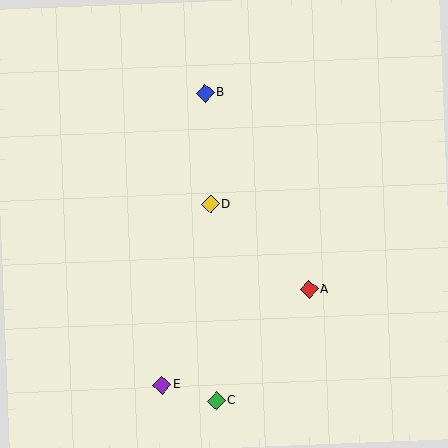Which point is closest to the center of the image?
Point D at (211, 204) is closest to the center.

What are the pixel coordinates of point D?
Point D is at (211, 204).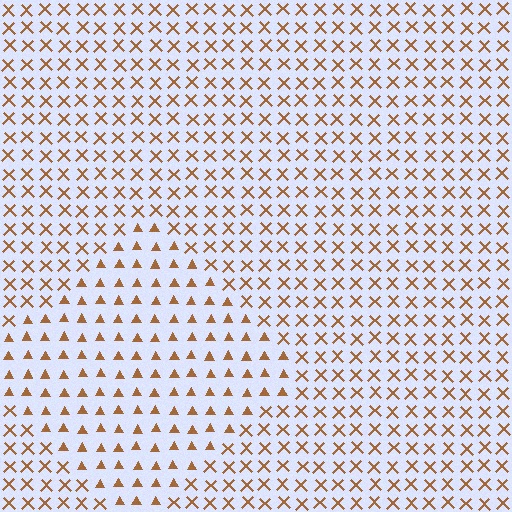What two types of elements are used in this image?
The image uses triangles inside the diamond region and X marks outside it.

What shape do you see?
I see a diamond.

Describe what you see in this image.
The image is filled with small brown elements arranged in a uniform grid. A diamond-shaped region contains triangles, while the surrounding area contains X marks. The boundary is defined purely by the change in element shape.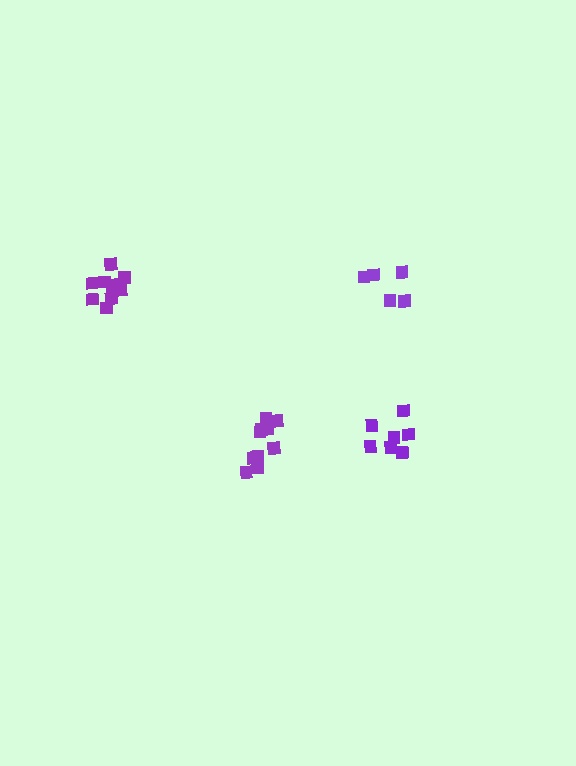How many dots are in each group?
Group 1: 10 dots, Group 2: 10 dots, Group 3: 5 dots, Group 4: 7 dots (32 total).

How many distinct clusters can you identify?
There are 4 distinct clusters.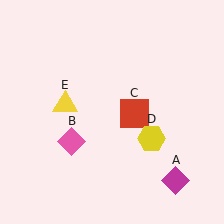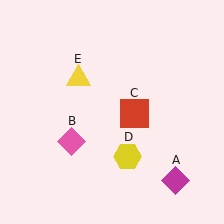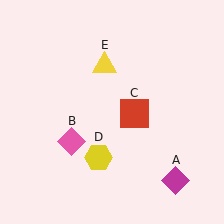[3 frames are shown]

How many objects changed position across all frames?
2 objects changed position: yellow hexagon (object D), yellow triangle (object E).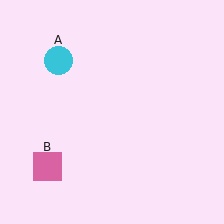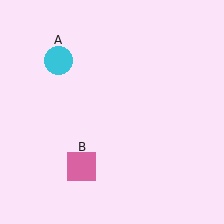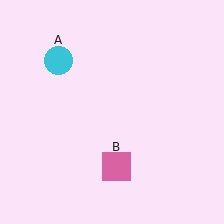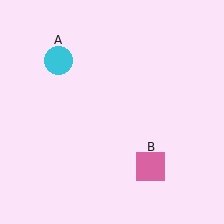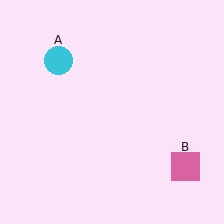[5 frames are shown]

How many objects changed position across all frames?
1 object changed position: pink square (object B).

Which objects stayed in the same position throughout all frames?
Cyan circle (object A) remained stationary.